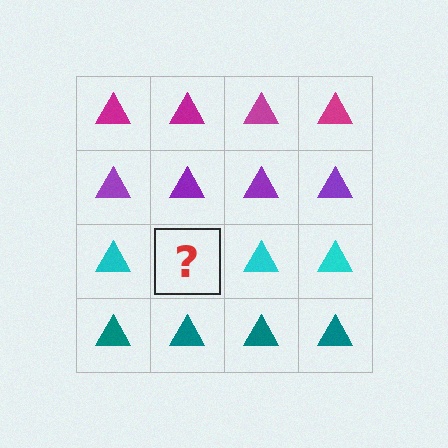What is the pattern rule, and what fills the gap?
The rule is that each row has a consistent color. The gap should be filled with a cyan triangle.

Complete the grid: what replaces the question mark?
The question mark should be replaced with a cyan triangle.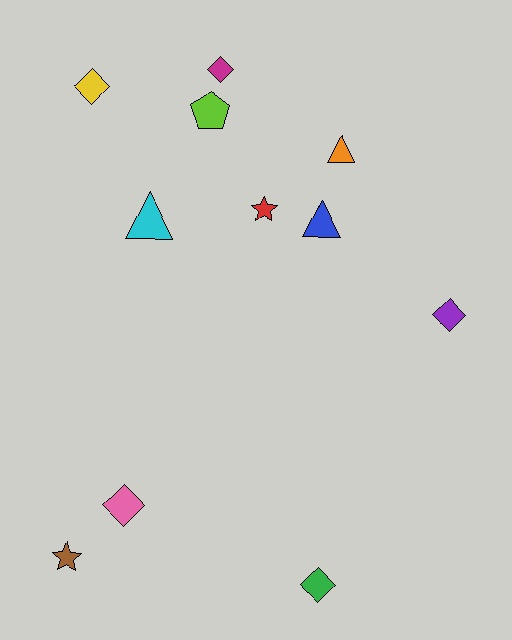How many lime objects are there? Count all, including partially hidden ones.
There is 1 lime object.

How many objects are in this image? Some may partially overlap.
There are 11 objects.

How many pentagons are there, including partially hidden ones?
There is 1 pentagon.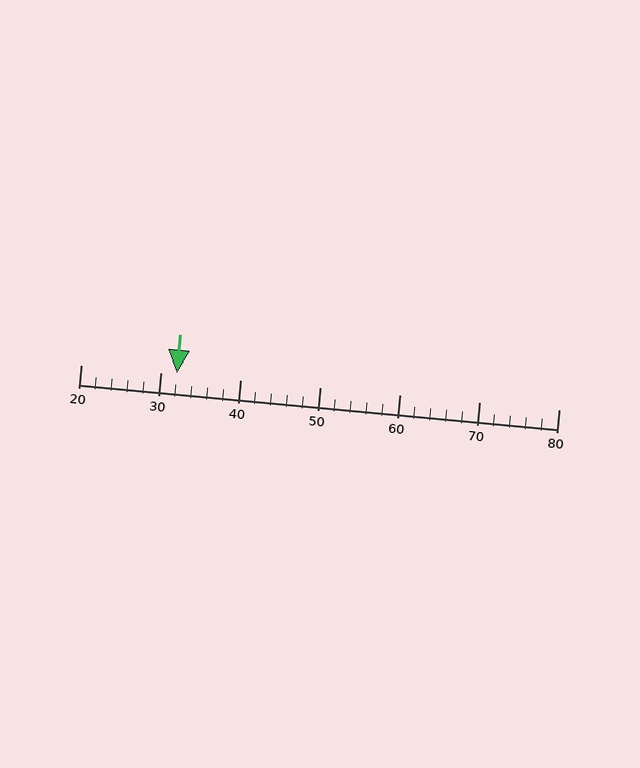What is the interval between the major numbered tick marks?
The major tick marks are spaced 10 units apart.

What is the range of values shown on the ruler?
The ruler shows values from 20 to 80.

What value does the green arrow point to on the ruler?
The green arrow points to approximately 32.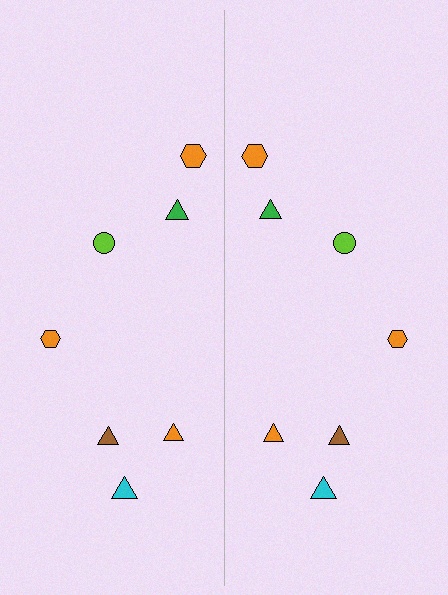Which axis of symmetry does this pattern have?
The pattern has a vertical axis of symmetry running through the center of the image.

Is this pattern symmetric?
Yes, this pattern has bilateral (reflection) symmetry.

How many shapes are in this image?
There are 14 shapes in this image.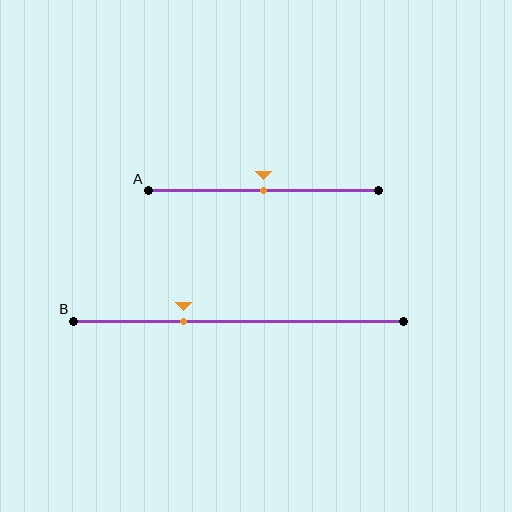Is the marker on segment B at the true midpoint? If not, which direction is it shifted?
No, the marker on segment B is shifted to the left by about 17% of the segment length.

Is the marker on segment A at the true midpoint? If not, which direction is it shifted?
Yes, the marker on segment A is at the true midpoint.